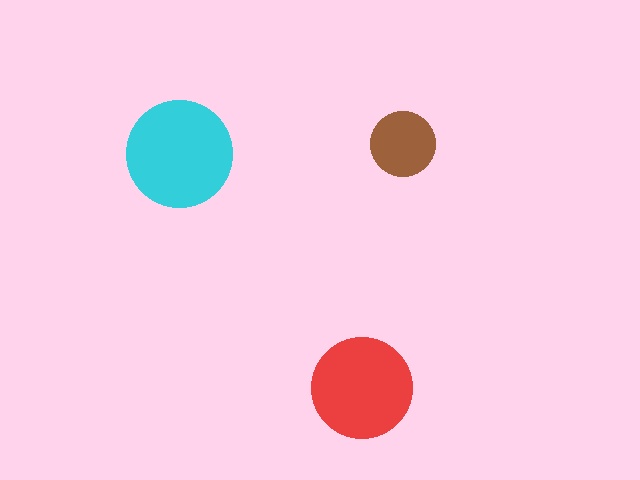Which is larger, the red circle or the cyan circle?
The cyan one.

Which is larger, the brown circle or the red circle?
The red one.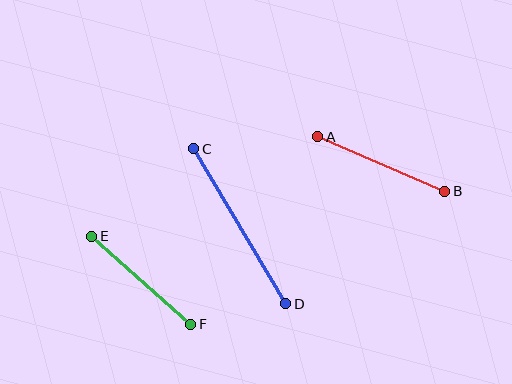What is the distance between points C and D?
The distance is approximately 181 pixels.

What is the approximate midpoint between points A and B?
The midpoint is at approximately (381, 164) pixels.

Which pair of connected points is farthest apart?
Points C and D are farthest apart.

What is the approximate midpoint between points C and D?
The midpoint is at approximately (240, 226) pixels.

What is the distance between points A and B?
The distance is approximately 138 pixels.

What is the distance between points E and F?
The distance is approximately 133 pixels.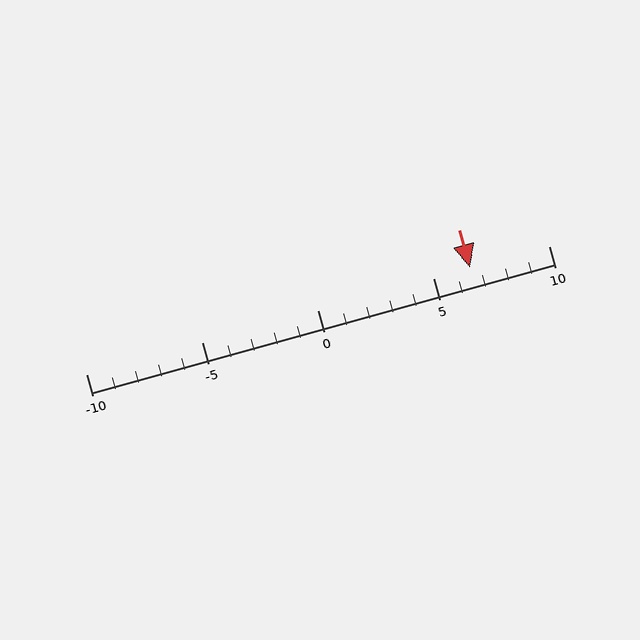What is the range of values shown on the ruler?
The ruler shows values from -10 to 10.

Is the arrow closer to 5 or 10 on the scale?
The arrow is closer to 5.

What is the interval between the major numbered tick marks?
The major tick marks are spaced 5 units apart.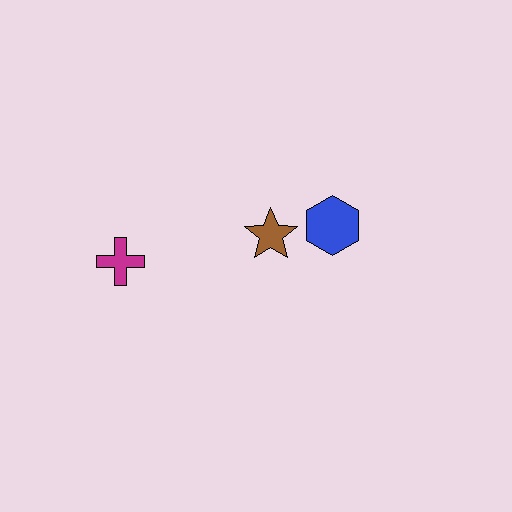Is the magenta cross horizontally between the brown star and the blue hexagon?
No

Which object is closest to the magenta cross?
The brown star is closest to the magenta cross.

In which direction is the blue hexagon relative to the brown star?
The blue hexagon is to the right of the brown star.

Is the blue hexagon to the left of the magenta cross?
No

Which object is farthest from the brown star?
The magenta cross is farthest from the brown star.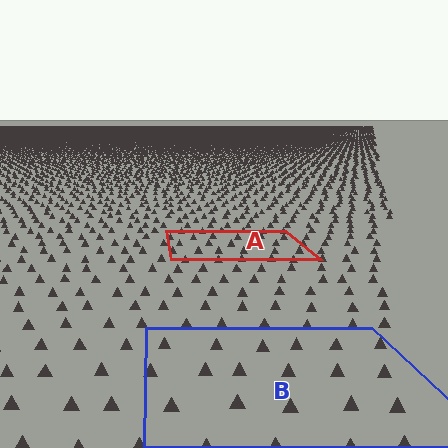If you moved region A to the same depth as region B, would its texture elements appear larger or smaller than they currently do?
They would appear larger. At a closer depth, the same texture elements are projected at a bigger on-screen size.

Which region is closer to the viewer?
Region B is closer. The texture elements there are larger and more spread out.